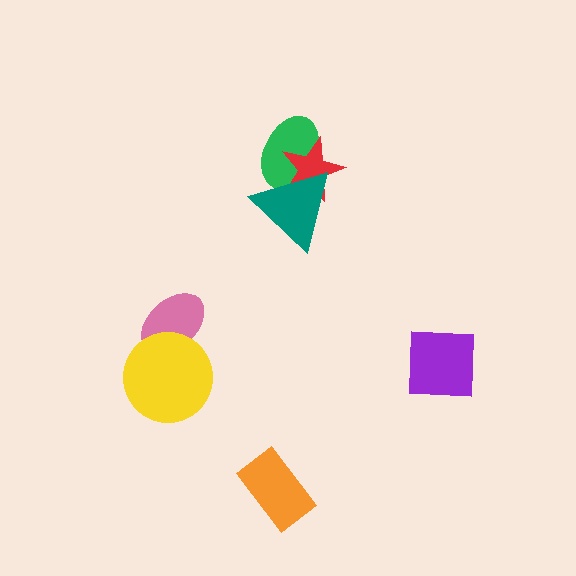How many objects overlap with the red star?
2 objects overlap with the red star.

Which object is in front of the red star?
The teal triangle is in front of the red star.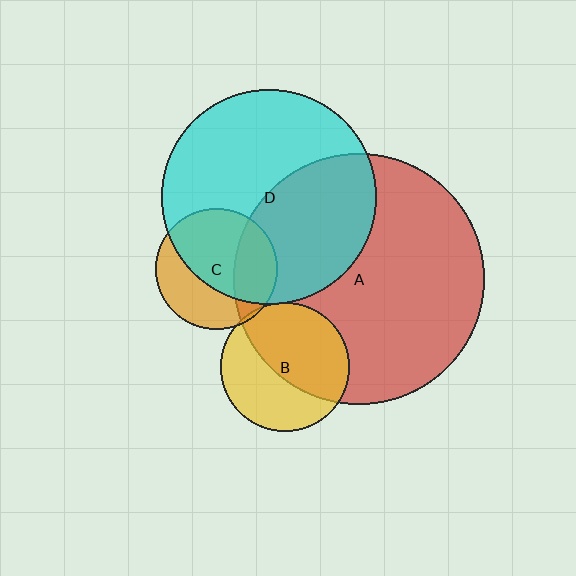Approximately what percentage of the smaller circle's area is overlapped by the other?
Approximately 30%.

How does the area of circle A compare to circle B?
Approximately 3.8 times.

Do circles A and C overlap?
Yes.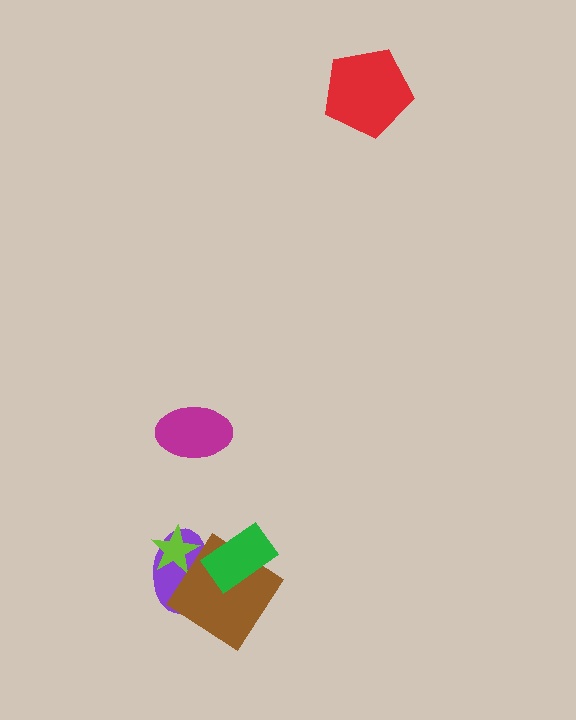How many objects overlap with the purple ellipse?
3 objects overlap with the purple ellipse.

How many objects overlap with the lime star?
1 object overlaps with the lime star.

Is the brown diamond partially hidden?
Yes, it is partially covered by another shape.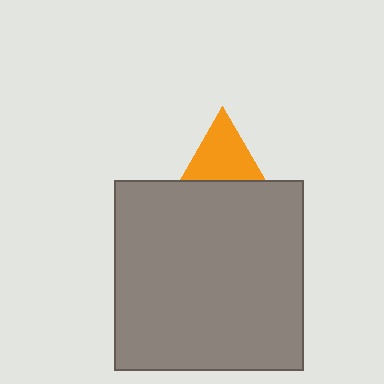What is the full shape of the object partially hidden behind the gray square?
The partially hidden object is an orange triangle.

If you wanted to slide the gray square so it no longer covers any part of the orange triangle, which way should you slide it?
Slide it down — that is the most direct way to separate the two shapes.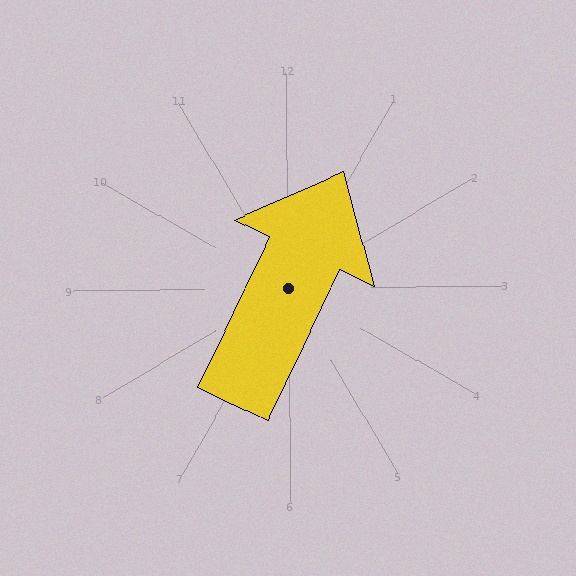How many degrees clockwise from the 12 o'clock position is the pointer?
Approximately 26 degrees.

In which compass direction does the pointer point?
Northeast.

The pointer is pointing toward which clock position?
Roughly 1 o'clock.